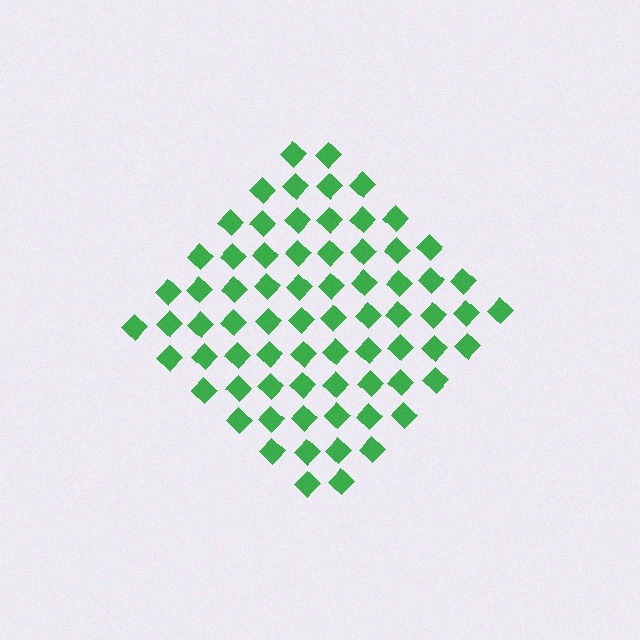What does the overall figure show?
The overall figure shows a diamond.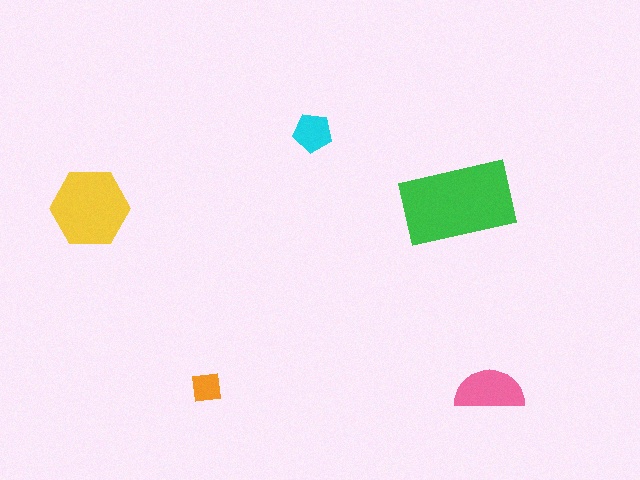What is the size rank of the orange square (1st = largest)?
5th.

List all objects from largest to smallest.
The green rectangle, the yellow hexagon, the pink semicircle, the cyan pentagon, the orange square.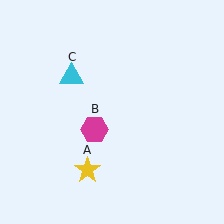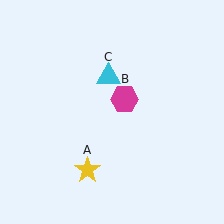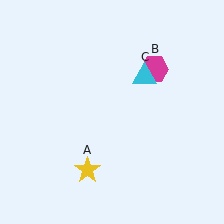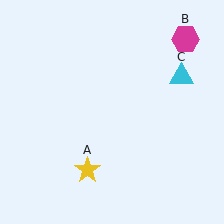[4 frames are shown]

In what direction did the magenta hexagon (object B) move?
The magenta hexagon (object B) moved up and to the right.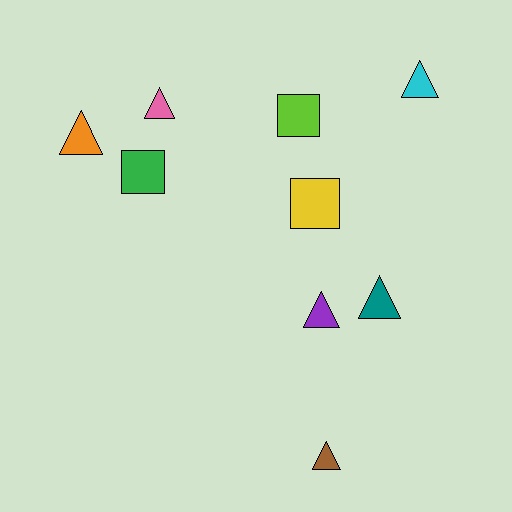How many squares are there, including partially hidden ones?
There are 3 squares.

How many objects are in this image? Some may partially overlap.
There are 9 objects.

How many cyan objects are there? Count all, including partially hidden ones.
There is 1 cyan object.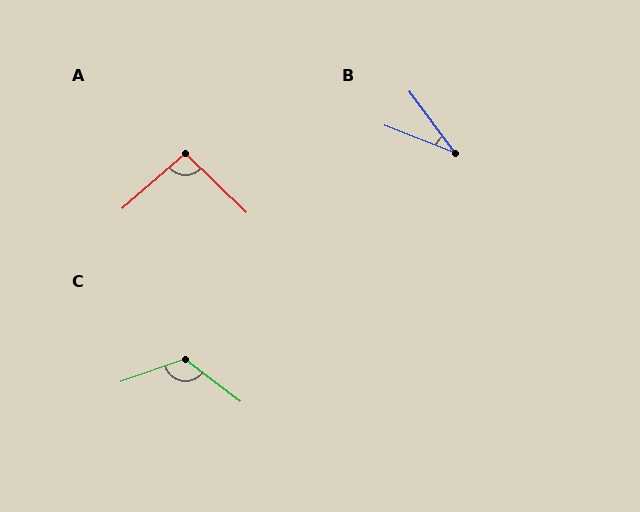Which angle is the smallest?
B, at approximately 32 degrees.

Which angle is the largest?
C, at approximately 123 degrees.